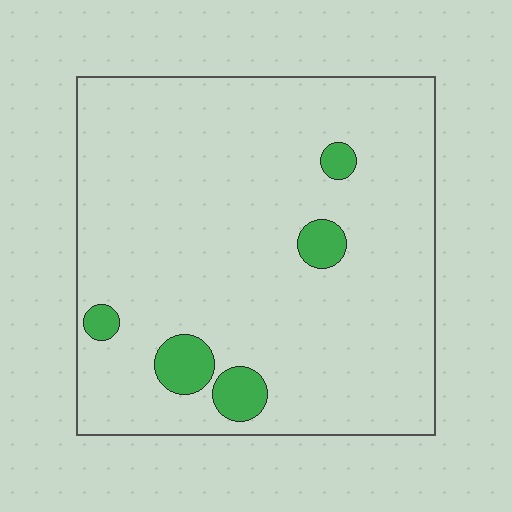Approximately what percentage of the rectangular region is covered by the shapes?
Approximately 5%.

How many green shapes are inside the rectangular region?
5.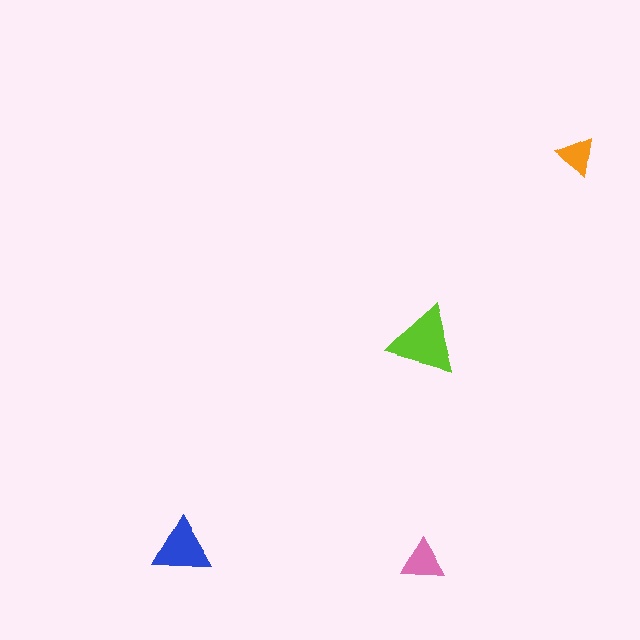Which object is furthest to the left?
The blue triangle is leftmost.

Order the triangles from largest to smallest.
the lime one, the blue one, the pink one, the orange one.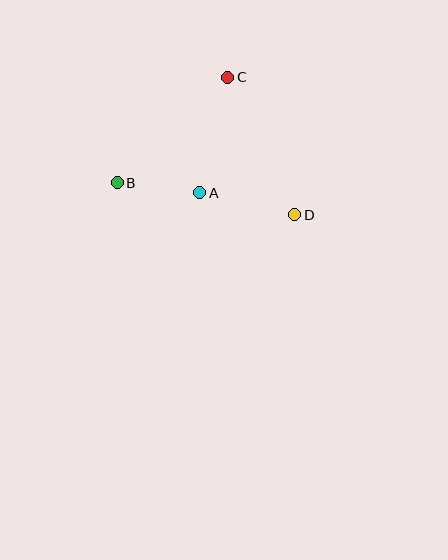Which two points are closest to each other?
Points A and B are closest to each other.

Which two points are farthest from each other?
Points B and D are farthest from each other.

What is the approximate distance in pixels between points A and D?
The distance between A and D is approximately 97 pixels.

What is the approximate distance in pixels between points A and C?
The distance between A and C is approximately 119 pixels.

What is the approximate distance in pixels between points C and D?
The distance between C and D is approximately 153 pixels.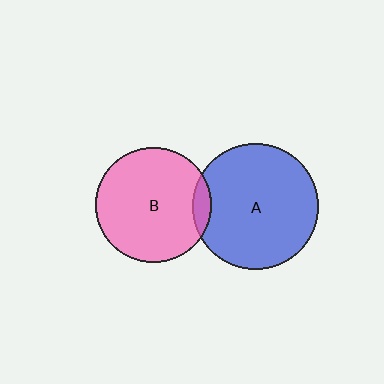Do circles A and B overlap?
Yes.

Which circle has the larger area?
Circle A (blue).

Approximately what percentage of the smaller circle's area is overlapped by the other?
Approximately 10%.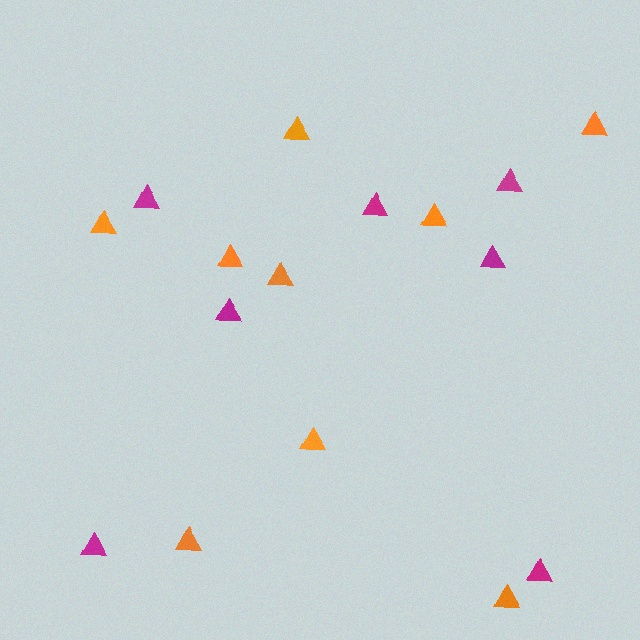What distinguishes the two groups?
There are 2 groups: one group of orange triangles (9) and one group of magenta triangles (7).